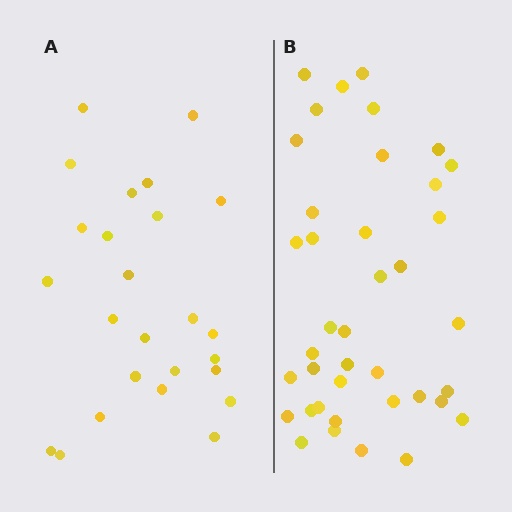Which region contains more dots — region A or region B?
Region B (the right region) has more dots.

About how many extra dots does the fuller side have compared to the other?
Region B has approximately 15 more dots than region A.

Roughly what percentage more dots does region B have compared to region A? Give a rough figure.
About 55% more.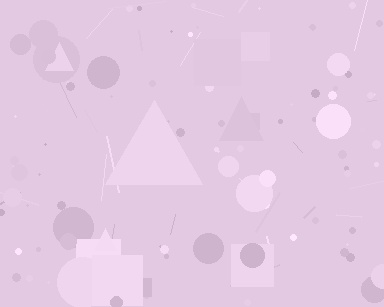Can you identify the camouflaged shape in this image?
The camouflaged shape is a triangle.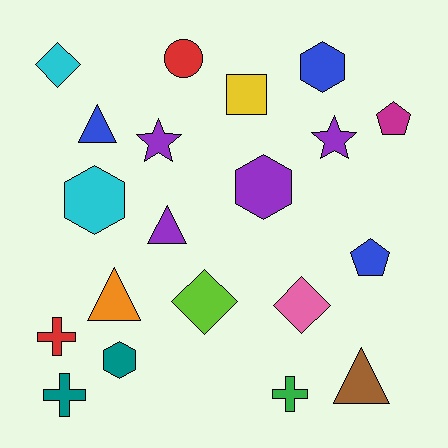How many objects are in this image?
There are 20 objects.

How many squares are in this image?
There is 1 square.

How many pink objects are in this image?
There is 1 pink object.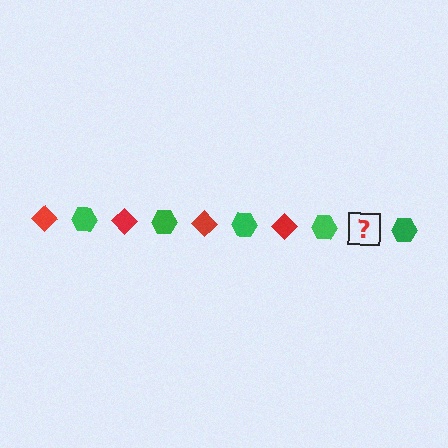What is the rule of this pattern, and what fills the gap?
The rule is that the pattern alternates between red diamond and green hexagon. The gap should be filled with a red diamond.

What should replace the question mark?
The question mark should be replaced with a red diamond.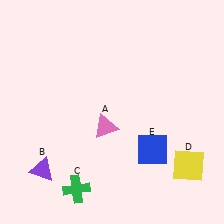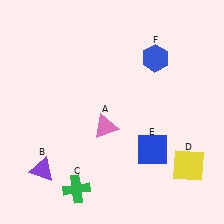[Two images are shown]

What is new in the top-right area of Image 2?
A blue hexagon (F) was added in the top-right area of Image 2.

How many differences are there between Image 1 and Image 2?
There is 1 difference between the two images.